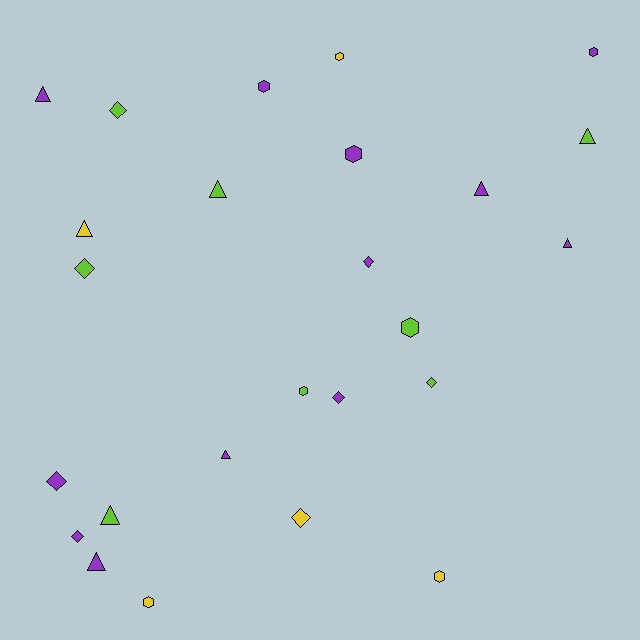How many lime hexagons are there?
There are 2 lime hexagons.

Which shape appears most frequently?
Triangle, with 9 objects.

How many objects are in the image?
There are 25 objects.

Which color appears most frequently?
Purple, with 12 objects.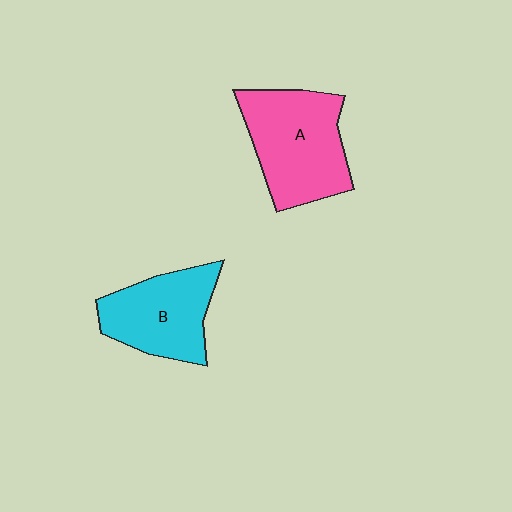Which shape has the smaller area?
Shape B (cyan).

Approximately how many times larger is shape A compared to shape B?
Approximately 1.2 times.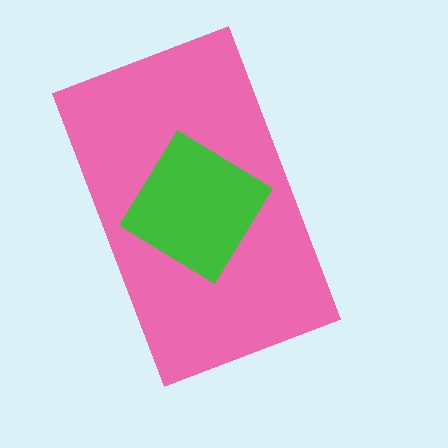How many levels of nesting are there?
2.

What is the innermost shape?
The green diamond.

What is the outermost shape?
The pink rectangle.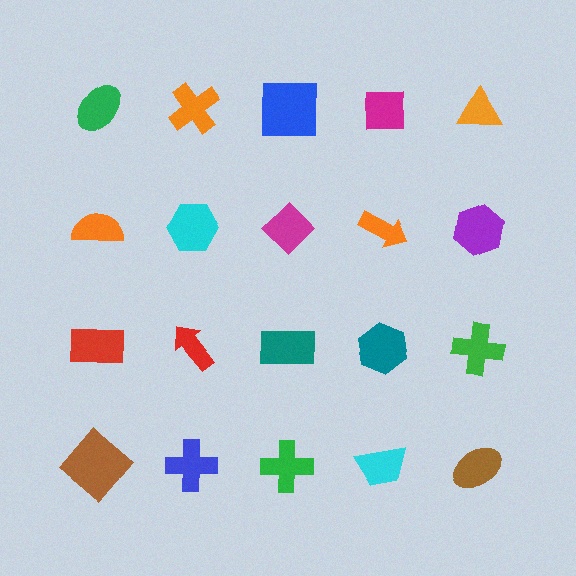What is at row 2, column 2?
A cyan hexagon.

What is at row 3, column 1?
A red rectangle.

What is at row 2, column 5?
A purple hexagon.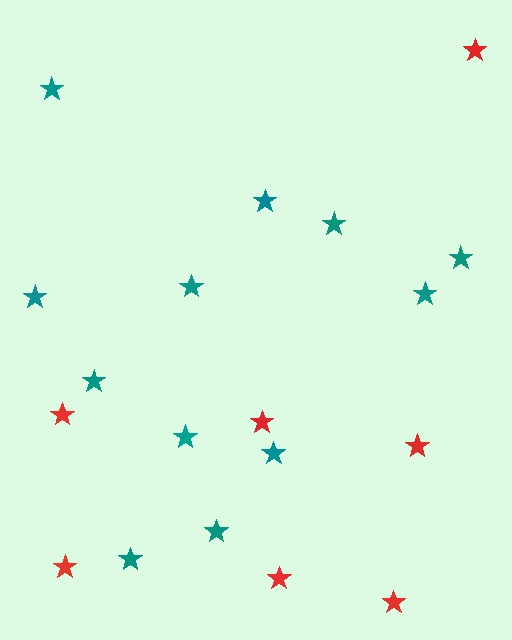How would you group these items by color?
There are 2 groups: one group of teal stars (12) and one group of red stars (7).